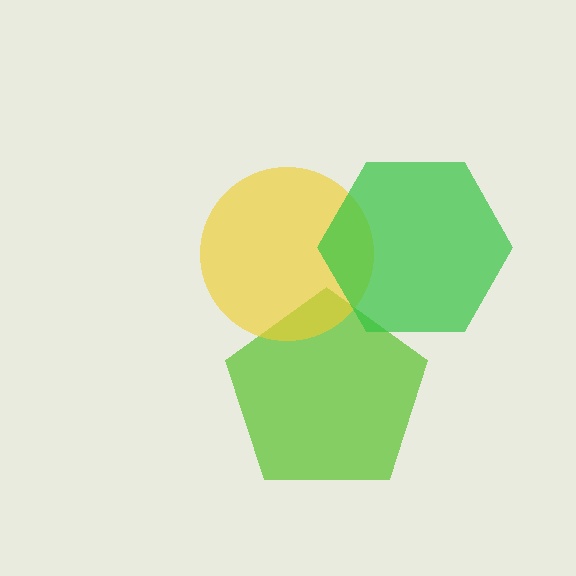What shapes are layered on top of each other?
The layered shapes are: a lime pentagon, a yellow circle, a green hexagon.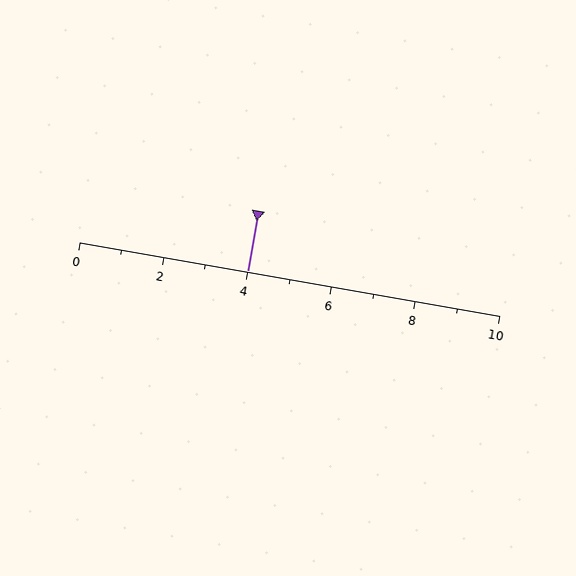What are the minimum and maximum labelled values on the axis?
The axis runs from 0 to 10.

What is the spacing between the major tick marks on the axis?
The major ticks are spaced 2 apart.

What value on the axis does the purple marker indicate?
The marker indicates approximately 4.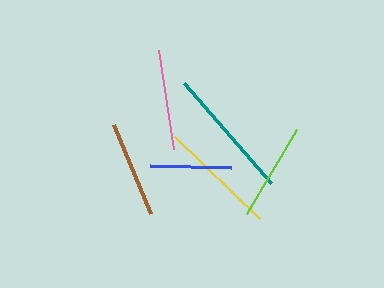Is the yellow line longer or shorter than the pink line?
The yellow line is longer than the pink line.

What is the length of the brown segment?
The brown segment is approximately 97 pixels long.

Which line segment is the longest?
The teal line is the longest at approximately 133 pixels.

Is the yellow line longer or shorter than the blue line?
The yellow line is longer than the blue line.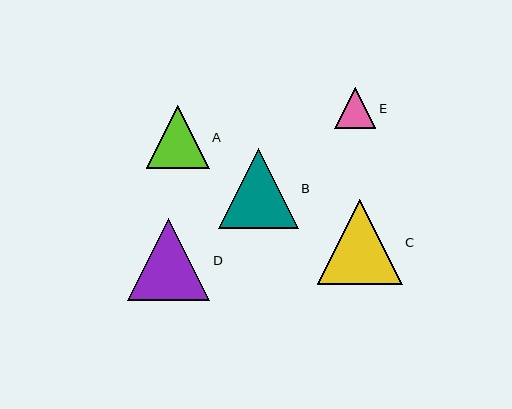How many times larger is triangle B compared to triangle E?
Triangle B is approximately 1.9 times the size of triangle E.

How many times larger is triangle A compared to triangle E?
Triangle A is approximately 1.5 times the size of triangle E.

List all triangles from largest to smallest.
From largest to smallest: C, D, B, A, E.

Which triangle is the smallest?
Triangle E is the smallest with a size of approximately 41 pixels.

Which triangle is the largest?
Triangle C is the largest with a size of approximately 85 pixels.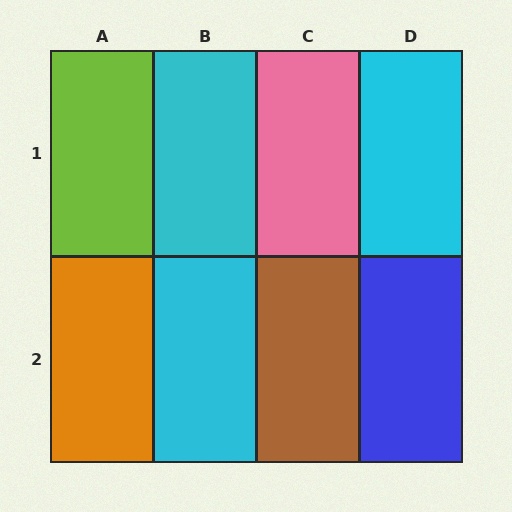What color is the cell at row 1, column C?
Pink.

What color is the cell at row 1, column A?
Lime.